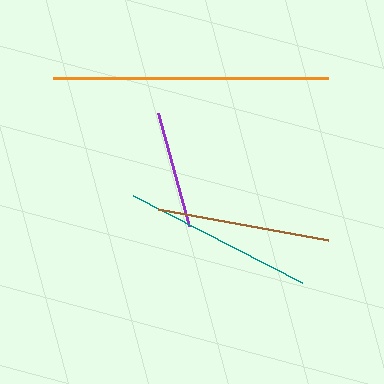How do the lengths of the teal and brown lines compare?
The teal and brown lines are approximately the same length.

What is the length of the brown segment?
The brown segment is approximately 173 pixels long.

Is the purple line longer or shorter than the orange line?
The orange line is longer than the purple line.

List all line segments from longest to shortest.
From longest to shortest: orange, teal, brown, purple.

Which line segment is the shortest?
The purple line is the shortest at approximately 117 pixels.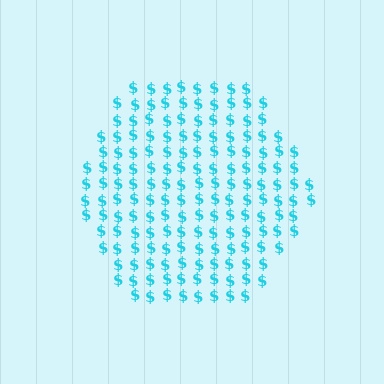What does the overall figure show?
The overall figure shows a hexagon.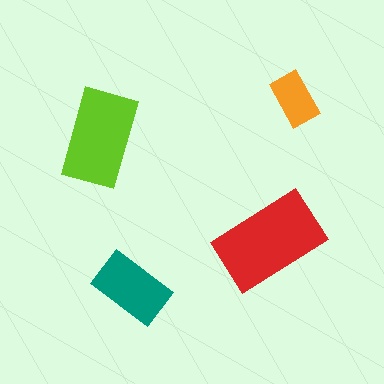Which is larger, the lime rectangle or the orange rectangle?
The lime one.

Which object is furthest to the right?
The orange rectangle is rightmost.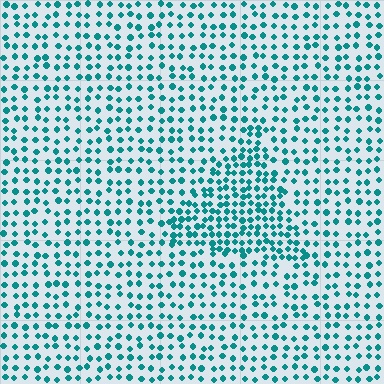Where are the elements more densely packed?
The elements are more densely packed inside the triangle boundary.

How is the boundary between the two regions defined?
The boundary is defined by a change in element density (approximately 1.8x ratio). All elements are the same color, size, and shape.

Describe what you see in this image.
The image contains small teal elements arranged at two different densities. A triangle-shaped region is visible where the elements are more densely packed than the surrounding area.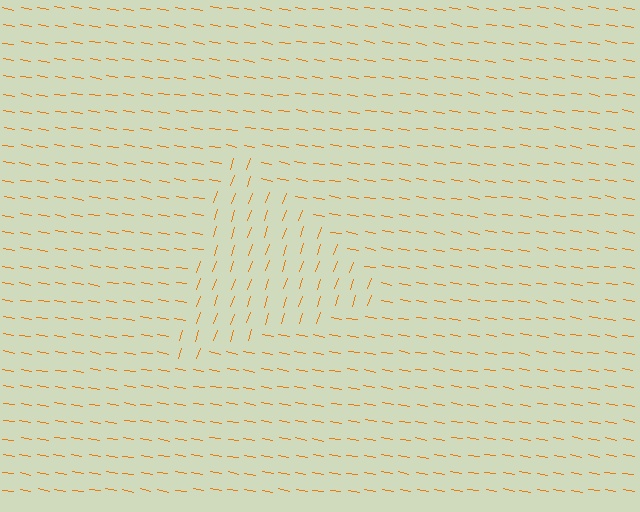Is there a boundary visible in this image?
Yes, there is a texture boundary formed by a change in line orientation.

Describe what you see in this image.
The image is filled with small orange line segments. A triangle region in the image has lines oriented differently from the surrounding lines, creating a visible texture boundary.